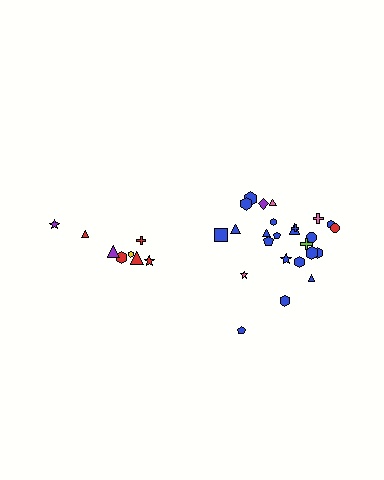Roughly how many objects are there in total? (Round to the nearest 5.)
Roughly 35 objects in total.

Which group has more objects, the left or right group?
The right group.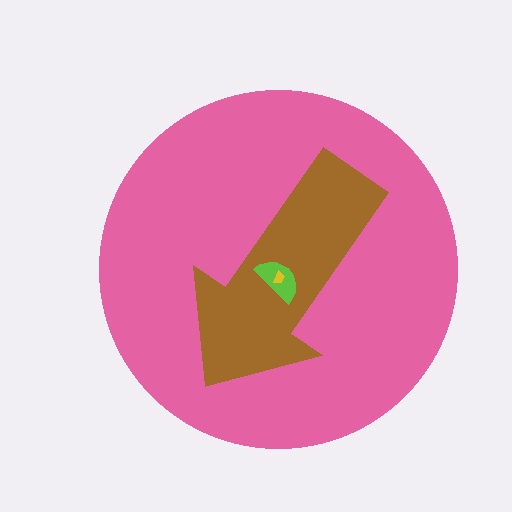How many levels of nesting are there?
4.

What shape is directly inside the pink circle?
The brown arrow.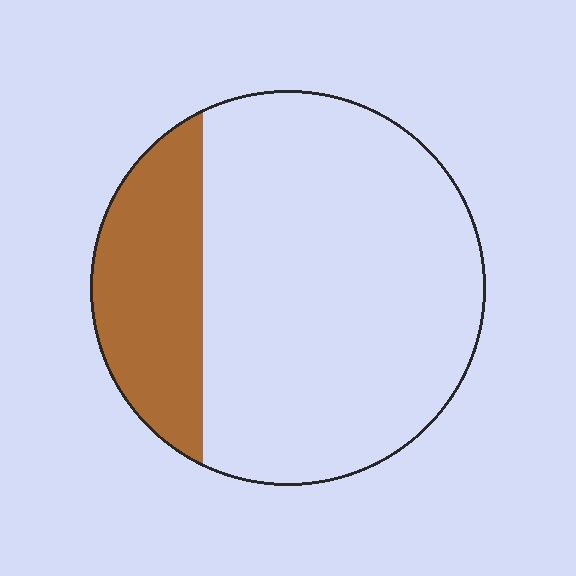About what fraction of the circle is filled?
About one quarter (1/4).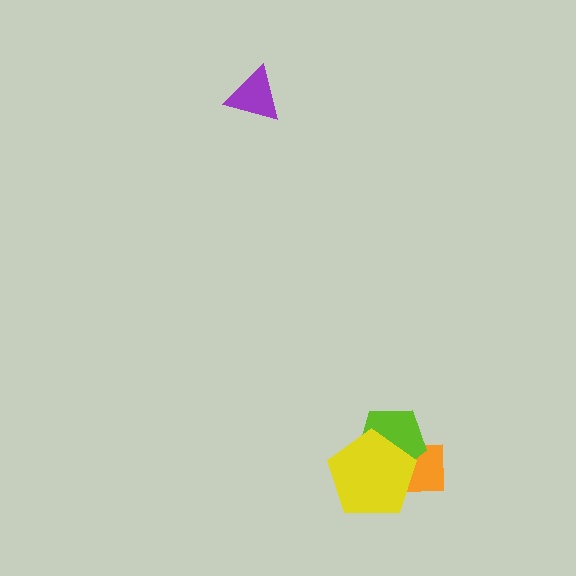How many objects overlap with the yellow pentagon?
2 objects overlap with the yellow pentagon.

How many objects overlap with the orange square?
2 objects overlap with the orange square.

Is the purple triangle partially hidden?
No, no other shape covers it.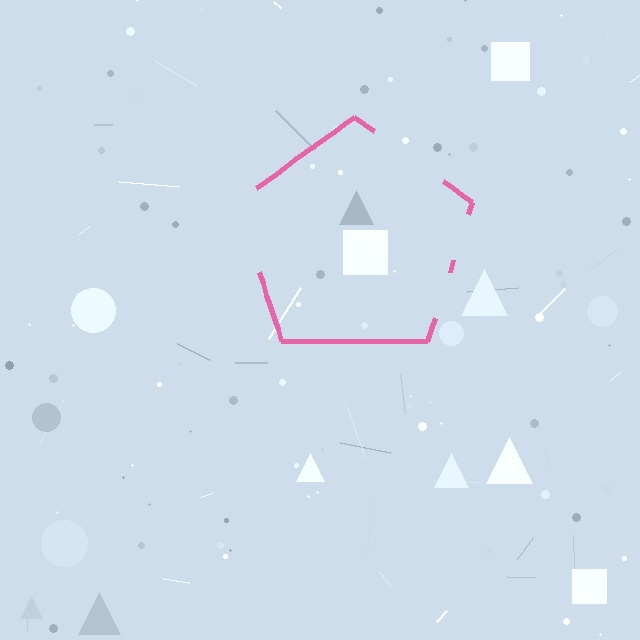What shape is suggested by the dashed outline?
The dashed outline suggests a pentagon.